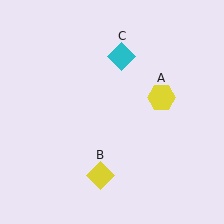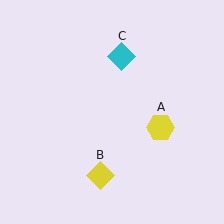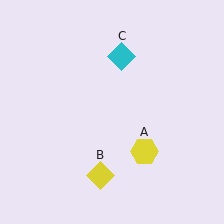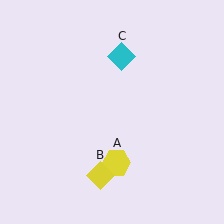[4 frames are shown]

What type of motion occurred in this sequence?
The yellow hexagon (object A) rotated clockwise around the center of the scene.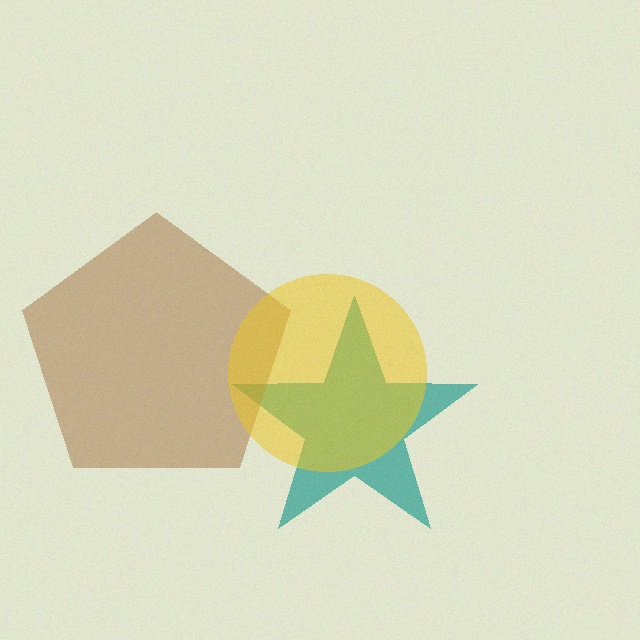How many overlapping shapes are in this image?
There are 3 overlapping shapes in the image.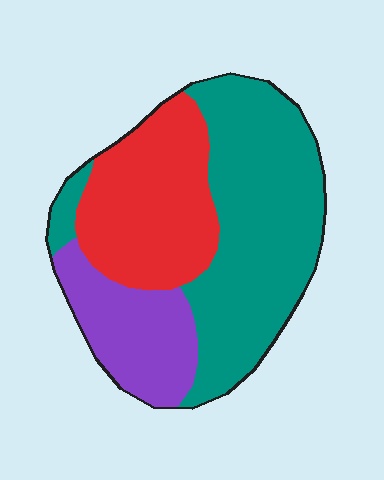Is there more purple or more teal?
Teal.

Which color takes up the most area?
Teal, at roughly 50%.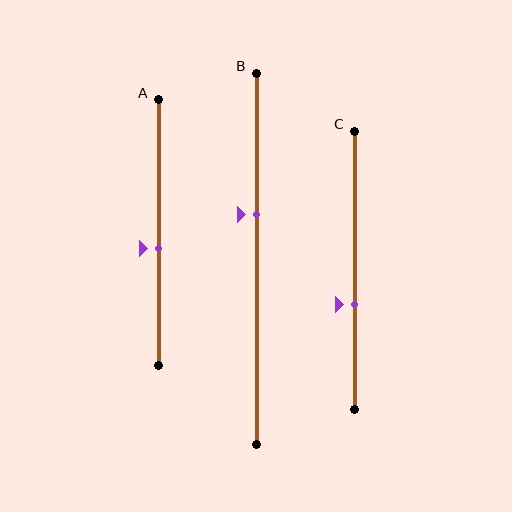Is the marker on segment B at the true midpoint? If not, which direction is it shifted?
No, the marker on segment B is shifted upward by about 12% of the segment length.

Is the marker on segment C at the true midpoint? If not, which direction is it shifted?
No, the marker on segment C is shifted downward by about 12% of the segment length.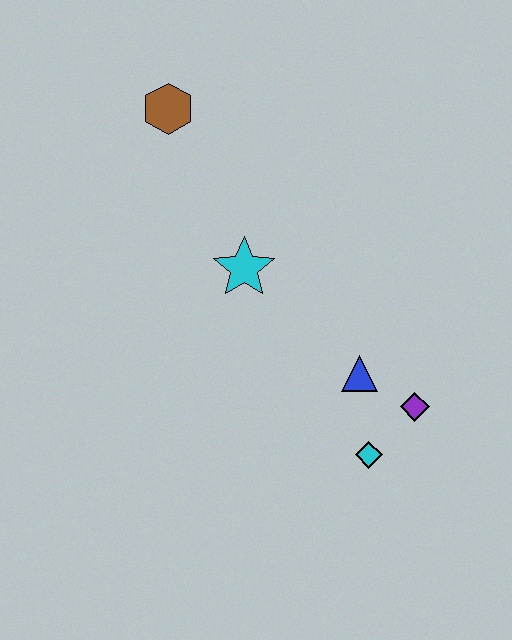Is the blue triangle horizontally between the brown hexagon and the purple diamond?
Yes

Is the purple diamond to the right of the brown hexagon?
Yes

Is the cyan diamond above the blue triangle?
No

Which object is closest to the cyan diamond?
The purple diamond is closest to the cyan diamond.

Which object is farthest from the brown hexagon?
The cyan diamond is farthest from the brown hexagon.